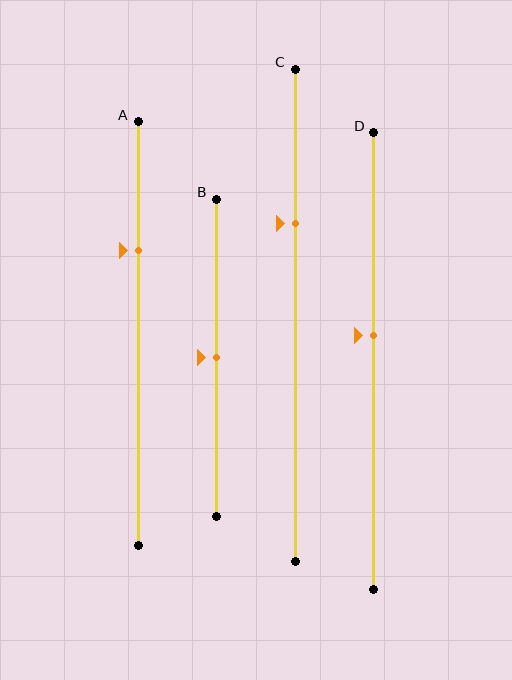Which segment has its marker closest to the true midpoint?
Segment B has its marker closest to the true midpoint.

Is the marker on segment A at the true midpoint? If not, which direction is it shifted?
No, the marker on segment A is shifted upward by about 19% of the segment length.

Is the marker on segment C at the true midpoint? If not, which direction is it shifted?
No, the marker on segment C is shifted upward by about 19% of the segment length.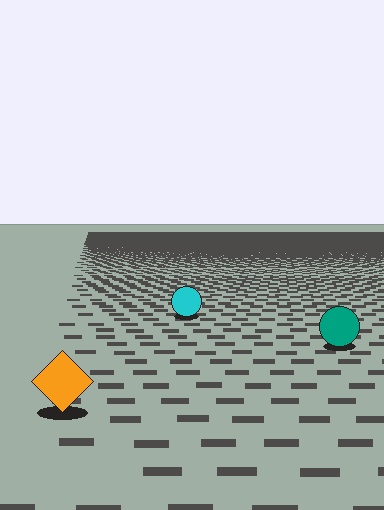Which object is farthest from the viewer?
The cyan circle is farthest from the viewer. It appears smaller and the ground texture around it is denser.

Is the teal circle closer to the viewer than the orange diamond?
No. The orange diamond is closer — you can tell from the texture gradient: the ground texture is coarser near it.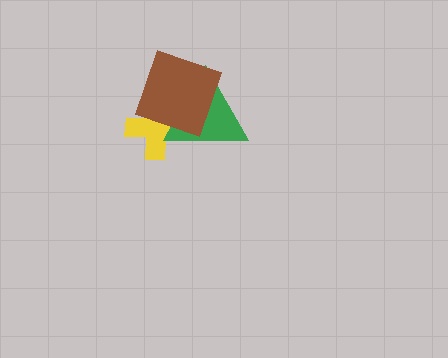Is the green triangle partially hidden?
Yes, it is partially covered by another shape.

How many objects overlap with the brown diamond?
2 objects overlap with the brown diamond.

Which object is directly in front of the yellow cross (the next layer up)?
The green triangle is directly in front of the yellow cross.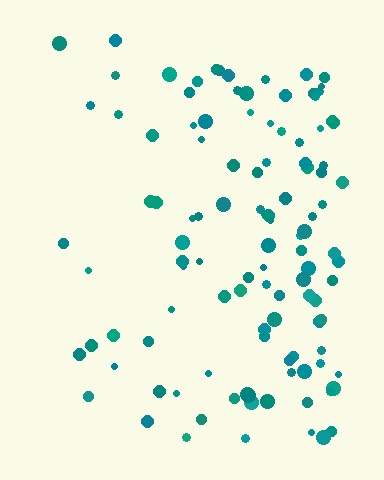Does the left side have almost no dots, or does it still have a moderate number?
Still a moderate number, just noticeably fewer than the right.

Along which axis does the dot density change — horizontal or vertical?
Horizontal.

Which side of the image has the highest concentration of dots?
The right.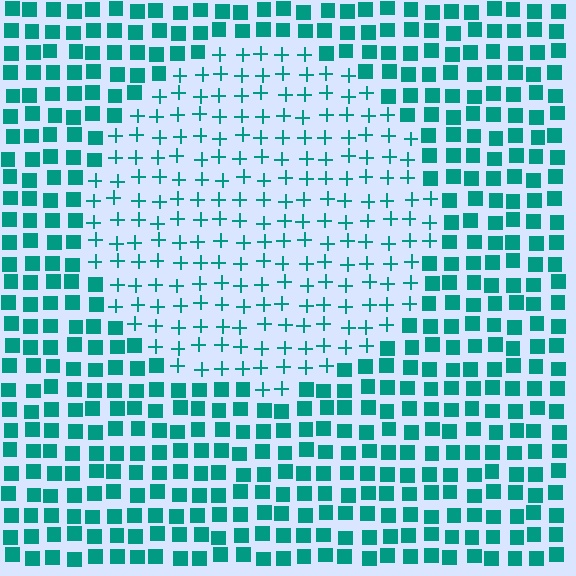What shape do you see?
I see a circle.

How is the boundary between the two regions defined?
The boundary is defined by a change in element shape: plus signs inside vs. squares outside. All elements share the same color and spacing.